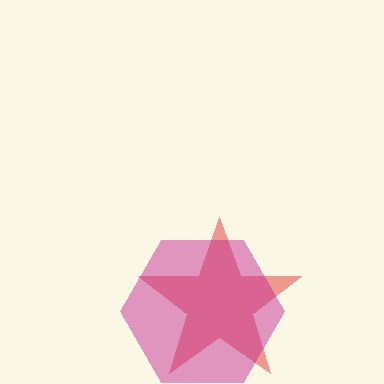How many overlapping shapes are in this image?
There are 2 overlapping shapes in the image.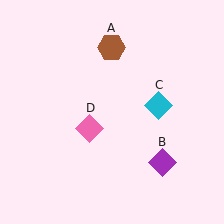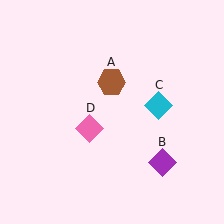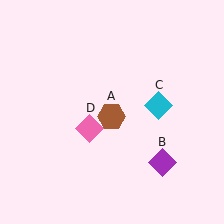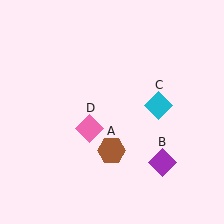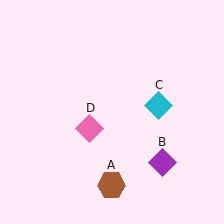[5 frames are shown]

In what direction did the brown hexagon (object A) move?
The brown hexagon (object A) moved down.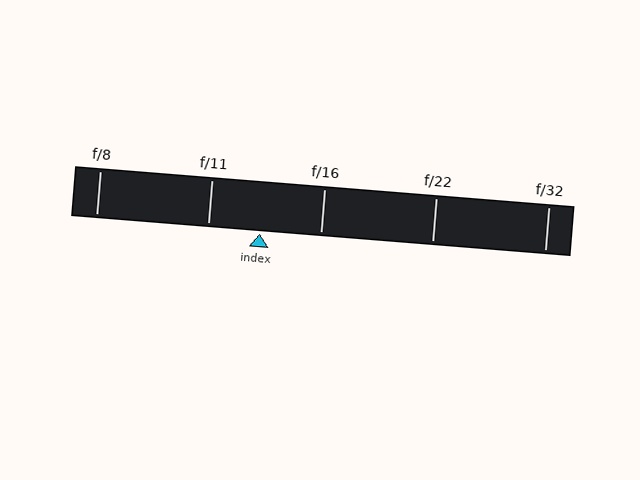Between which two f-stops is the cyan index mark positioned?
The index mark is between f/11 and f/16.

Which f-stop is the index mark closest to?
The index mark is closest to f/11.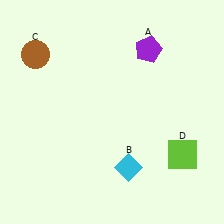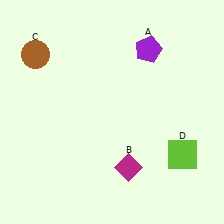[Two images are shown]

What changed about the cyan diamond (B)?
In Image 1, B is cyan. In Image 2, it changed to magenta.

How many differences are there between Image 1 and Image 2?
There is 1 difference between the two images.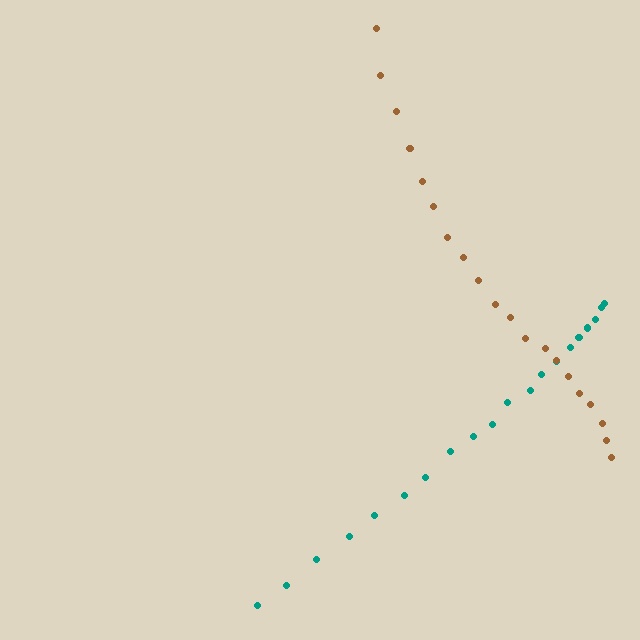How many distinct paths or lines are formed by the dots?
There are 2 distinct paths.